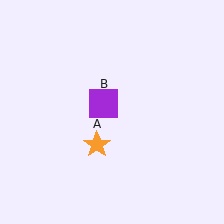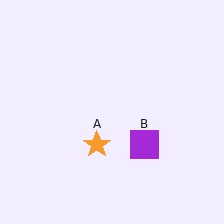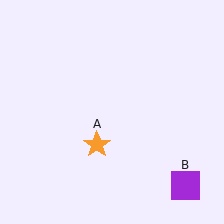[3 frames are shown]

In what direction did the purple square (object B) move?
The purple square (object B) moved down and to the right.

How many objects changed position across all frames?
1 object changed position: purple square (object B).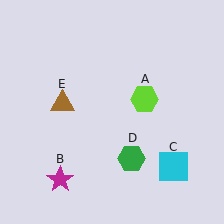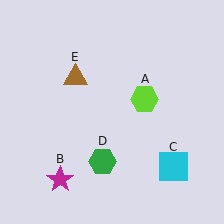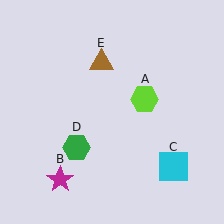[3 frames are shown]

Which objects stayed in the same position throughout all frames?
Lime hexagon (object A) and magenta star (object B) and cyan square (object C) remained stationary.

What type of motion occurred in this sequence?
The green hexagon (object D), brown triangle (object E) rotated clockwise around the center of the scene.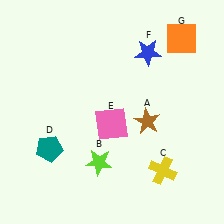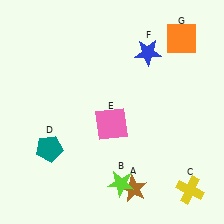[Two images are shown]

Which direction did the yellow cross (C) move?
The yellow cross (C) moved right.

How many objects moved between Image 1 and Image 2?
3 objects moved between the two images.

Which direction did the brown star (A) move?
The brown star (A) moved down.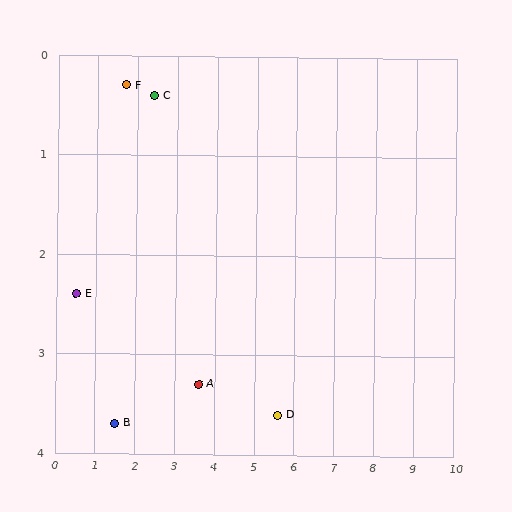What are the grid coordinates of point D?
Point D is at approximately (5.6, 3.6).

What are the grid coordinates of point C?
Point C is at approximately (2.4, 0.4).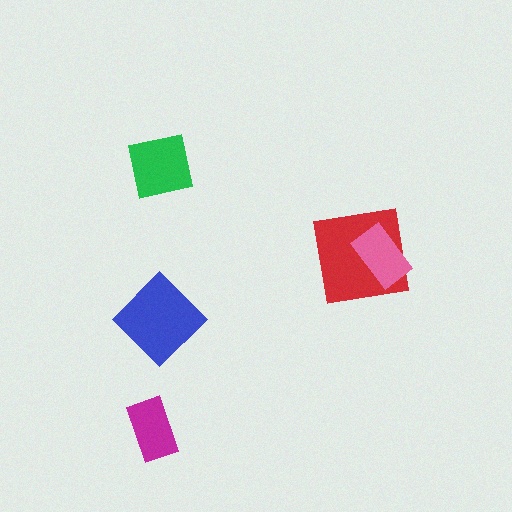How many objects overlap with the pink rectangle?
1 object overlaps with the pink rectangle.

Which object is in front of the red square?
The pink rectangle is in front of the red square.